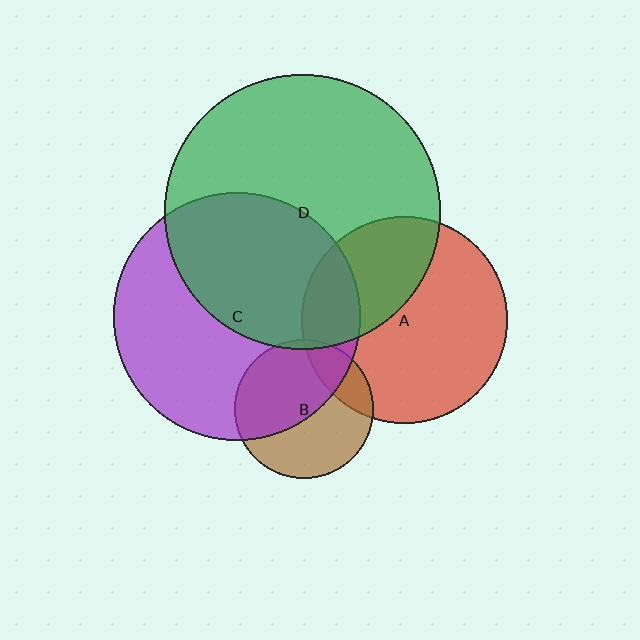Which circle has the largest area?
Circle D (green).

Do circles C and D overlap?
Yes.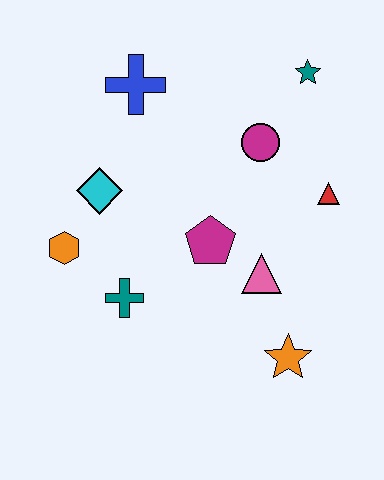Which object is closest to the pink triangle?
The magenta pentagon is closest to the pink triangle.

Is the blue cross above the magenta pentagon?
Yes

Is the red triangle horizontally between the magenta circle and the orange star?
No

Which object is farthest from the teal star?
The orange hexagon is farthest from the teal star.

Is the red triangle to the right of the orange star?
Yes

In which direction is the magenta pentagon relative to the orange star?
The magenta pentagon is above the orange star.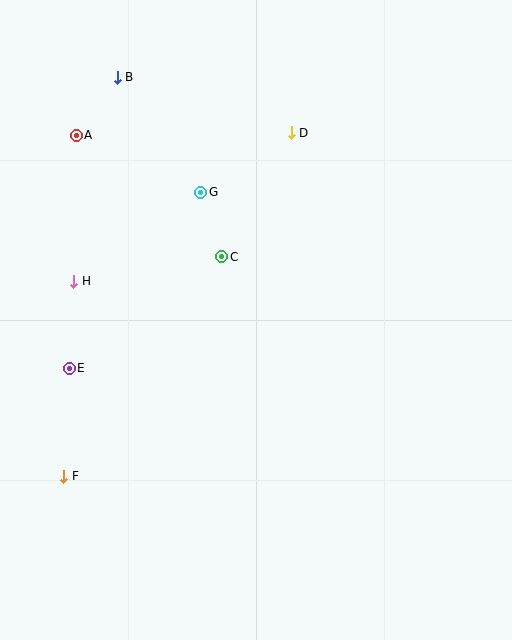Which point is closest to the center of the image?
Point C at (222, 257) is closest to the center.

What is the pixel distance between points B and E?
The distance between B and E is 294 pixels.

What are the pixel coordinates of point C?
Point C is at (222, 257).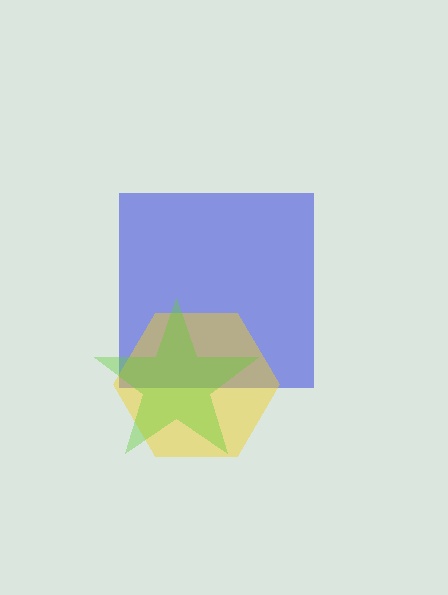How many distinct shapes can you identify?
There are 3 distinct shapes: a blue square, a yellow hexagon, a lime star.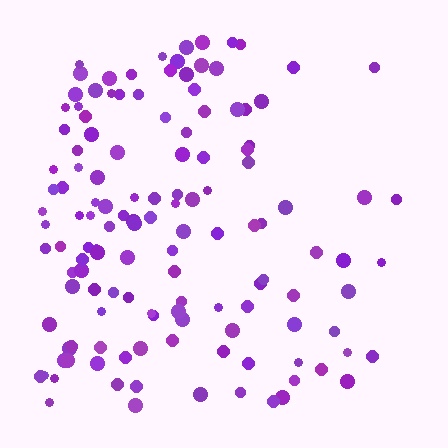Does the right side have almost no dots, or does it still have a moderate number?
Still a moderate number, just noticeably fewer than the left.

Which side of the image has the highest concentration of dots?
The left.